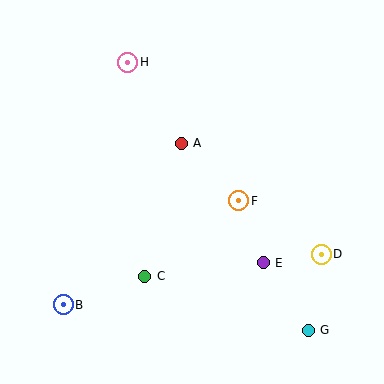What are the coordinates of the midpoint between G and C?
The midpoint between G and C is at (226, 303).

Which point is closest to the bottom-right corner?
Point G is closest to the bottom-right corner.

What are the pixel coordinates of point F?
Point F is at (239, 201).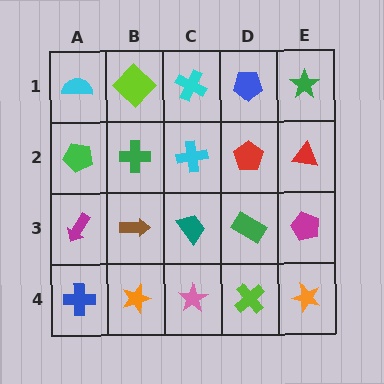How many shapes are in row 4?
5 shapes.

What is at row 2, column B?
A green cross.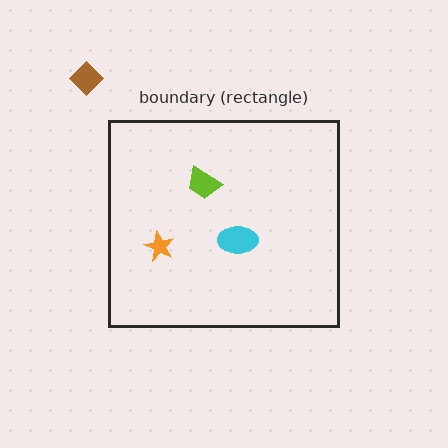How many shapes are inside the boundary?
3 inside, 1 outside.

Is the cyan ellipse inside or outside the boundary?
Inside.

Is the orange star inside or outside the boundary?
Inside.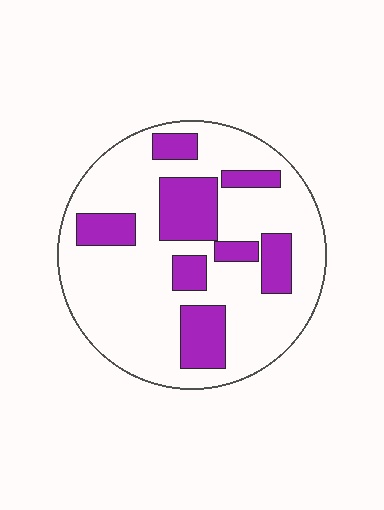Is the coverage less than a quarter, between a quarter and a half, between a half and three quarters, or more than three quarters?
Between a quarter and a half.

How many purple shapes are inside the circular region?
8.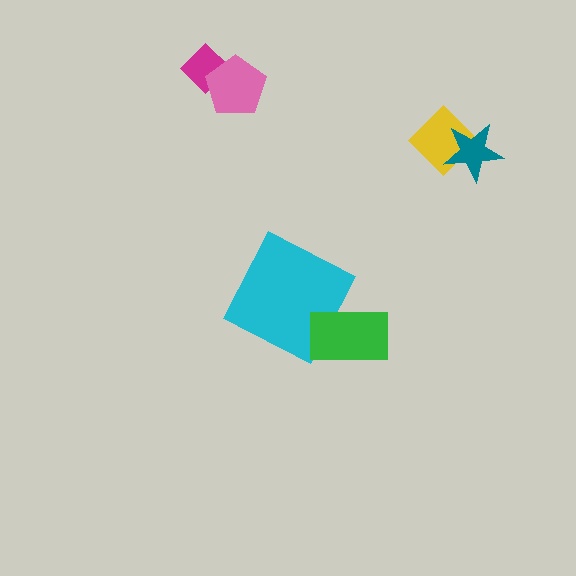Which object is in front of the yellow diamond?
The teal star is in front of the yellow diamond.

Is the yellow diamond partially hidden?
Yes, it is partially covered by another shape.